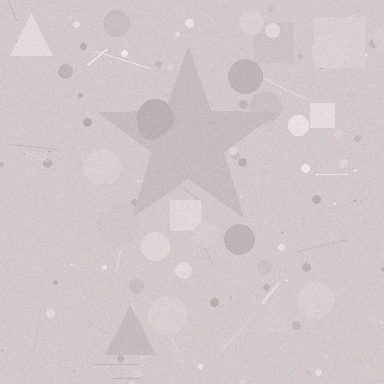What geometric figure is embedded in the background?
A star is embedded in the background.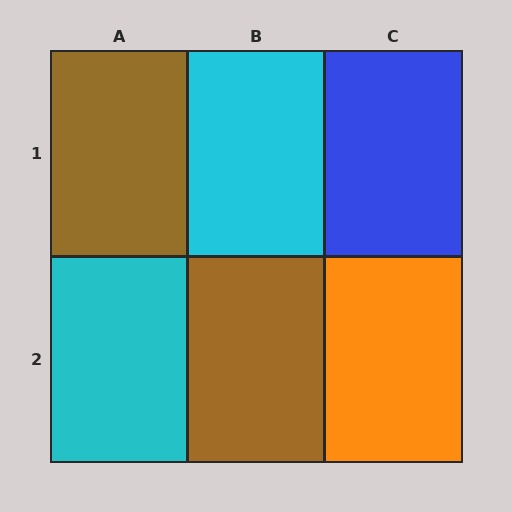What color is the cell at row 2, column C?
Orange.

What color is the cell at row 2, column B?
Brown.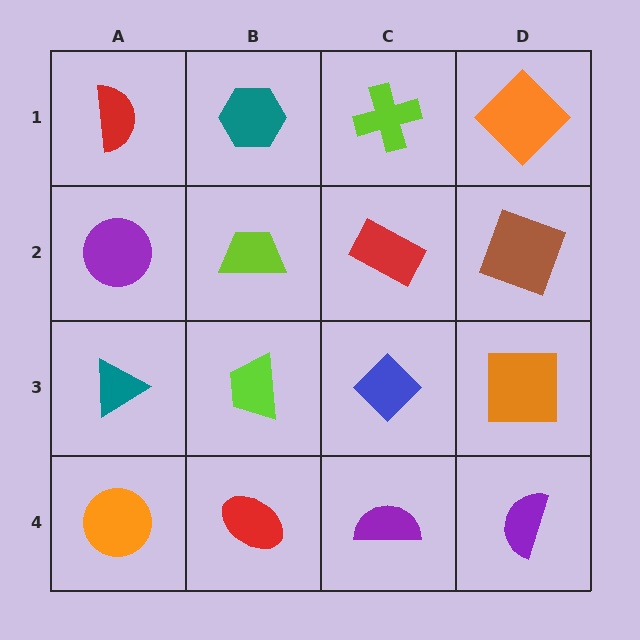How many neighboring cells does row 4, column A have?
2.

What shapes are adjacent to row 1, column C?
A red rectangle (row 2, column C), a teal hexagon (row 1, column B), an orange diamond (row 1, column D).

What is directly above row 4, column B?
A lime trapezoid.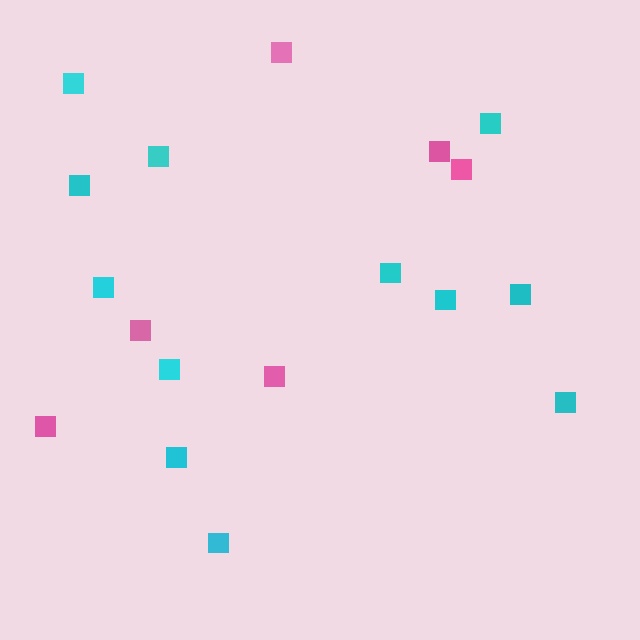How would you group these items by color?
There are 2 groups: one group of pink squares (6) and one group of cyan squares (12).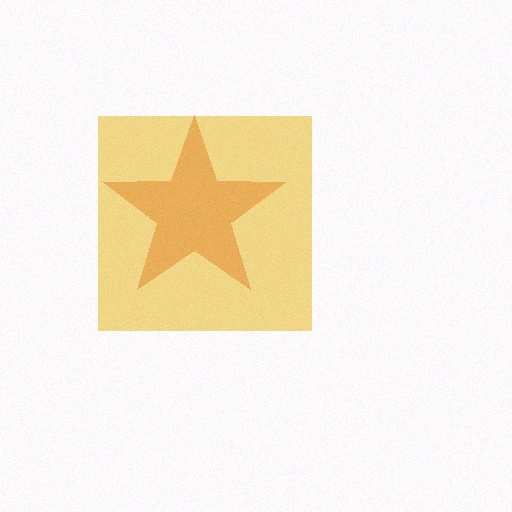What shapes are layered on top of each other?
The layered shapes are: a red star, a yellow square.